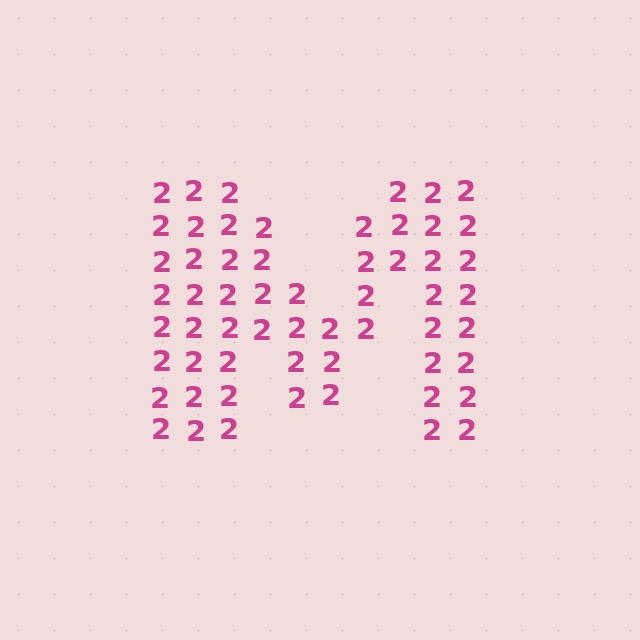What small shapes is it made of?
It is made of small digit 2's.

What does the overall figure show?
The overall figure shows the letter M.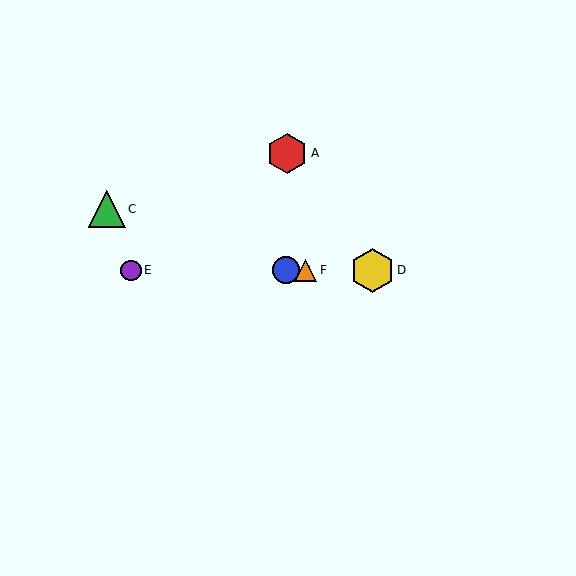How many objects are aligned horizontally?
4 objects (B, D, E, F) are aligned horizontally.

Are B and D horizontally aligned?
Yes, both are at y≈270.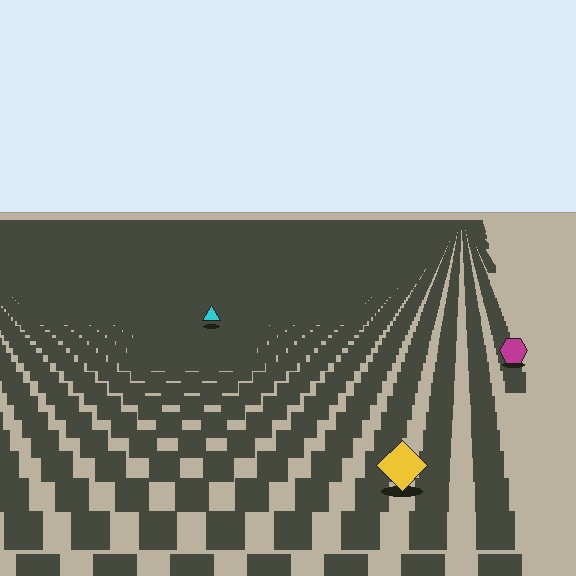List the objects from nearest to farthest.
From nearest to farthest: the yellow diamond, the magenta hexagon, the cyan triangle.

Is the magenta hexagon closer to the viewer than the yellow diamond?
No. The yellow diamond is closer — you can tell from the texture gradient: the ground texture is coarser near it.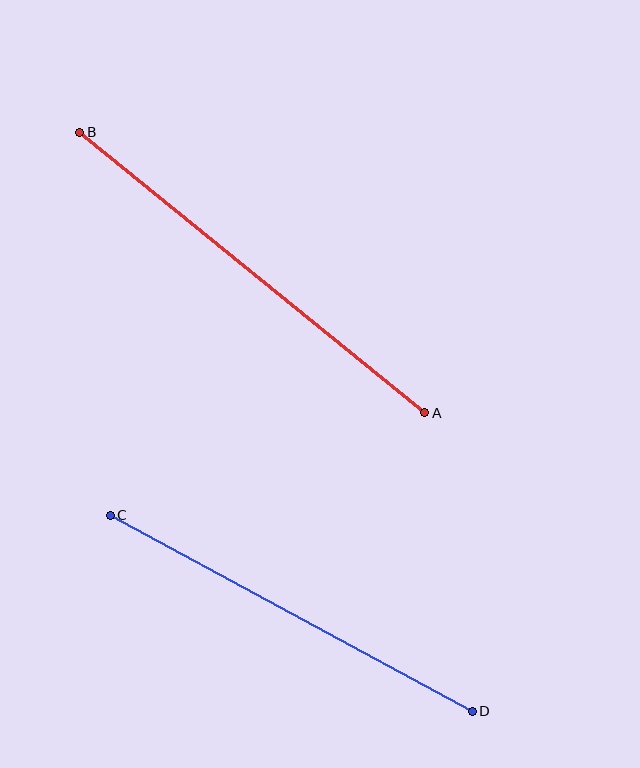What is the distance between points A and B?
The distance is approximately 445 pixels.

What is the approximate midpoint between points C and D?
The midpoint is at approximately (291, 613) pixels.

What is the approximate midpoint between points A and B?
The midpoint is at approximately (252, 273) pixels.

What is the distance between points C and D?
The distance is approximately 411 pixels.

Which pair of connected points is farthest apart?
Points A and B are farthest apart.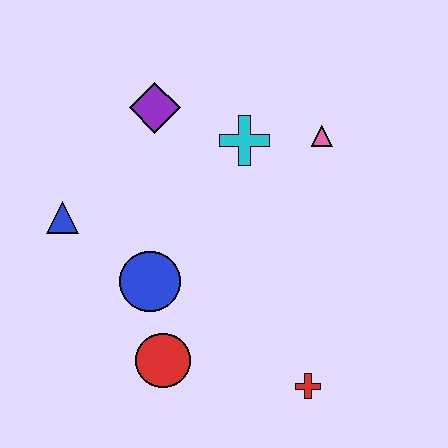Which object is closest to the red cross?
The red circle is closest to the red cross.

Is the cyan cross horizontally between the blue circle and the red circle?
No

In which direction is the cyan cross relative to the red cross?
The cyan cross is above the red cross.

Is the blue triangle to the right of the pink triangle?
No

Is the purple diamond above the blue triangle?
Yes